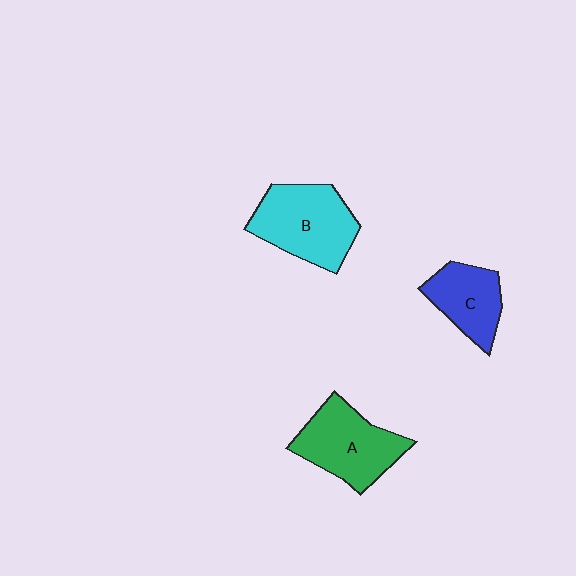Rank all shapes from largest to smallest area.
From largest to smallest: B (cyan), A (green), C (blue).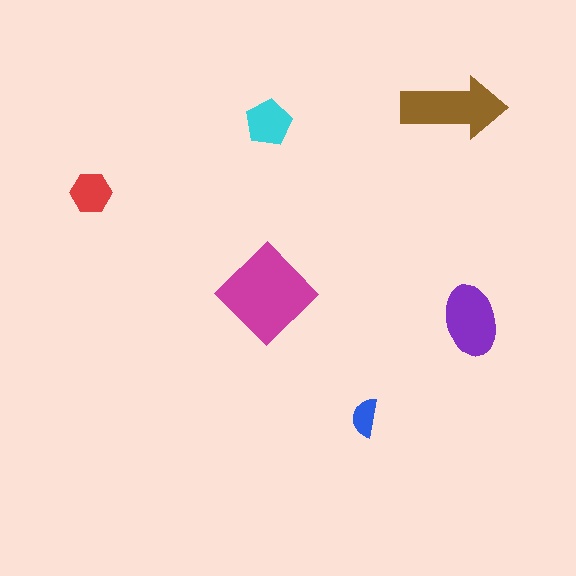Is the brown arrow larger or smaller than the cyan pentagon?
Larger.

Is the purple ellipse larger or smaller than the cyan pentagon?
Larger.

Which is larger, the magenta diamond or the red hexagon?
The magenta diamond.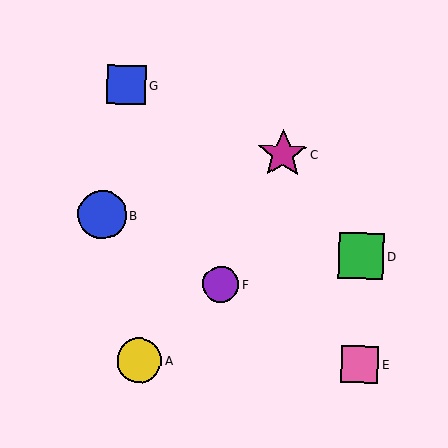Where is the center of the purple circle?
The center of the purple circle is at (221, 284).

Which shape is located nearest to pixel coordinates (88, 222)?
The blue circle (labeled B) at (102, 215) is nearest to that location.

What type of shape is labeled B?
Shape B is a blue circle.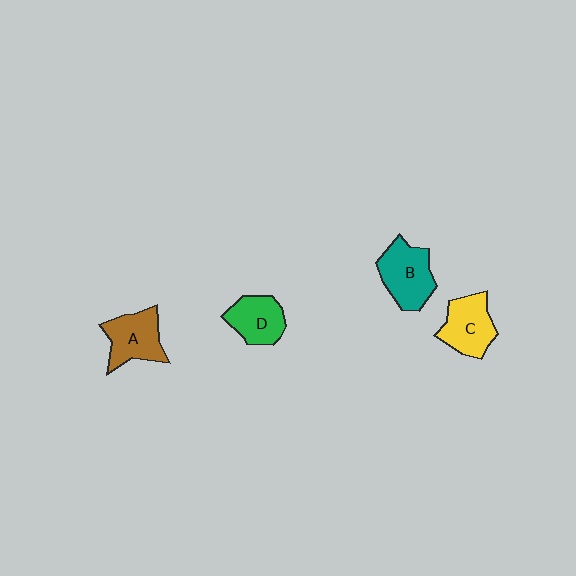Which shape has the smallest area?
Shape D (green).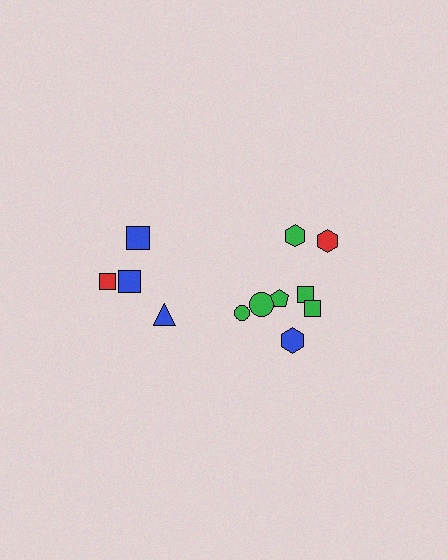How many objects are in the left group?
There are 4 objects.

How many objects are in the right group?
There are 8 objects.